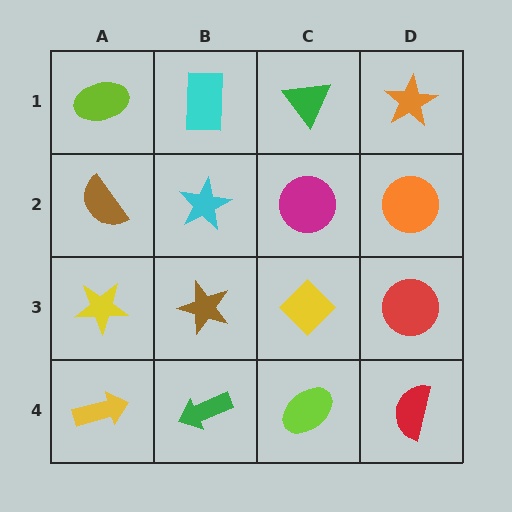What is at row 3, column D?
A red circle.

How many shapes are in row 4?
4 shapes.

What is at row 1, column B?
A cyan rectangle.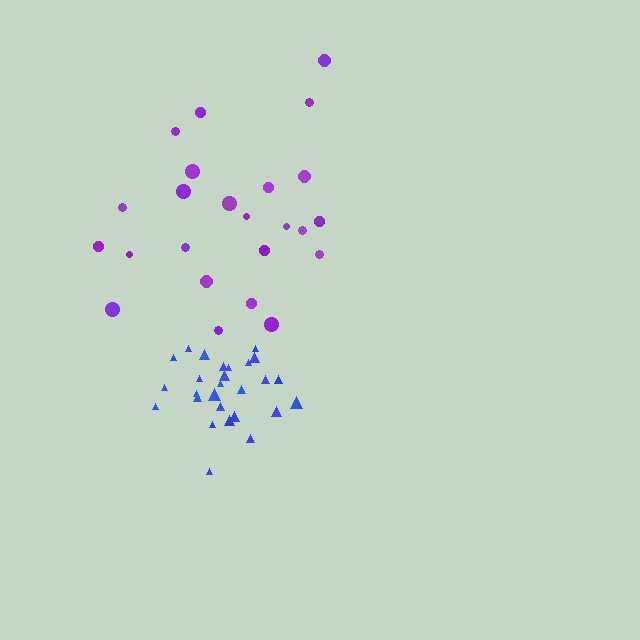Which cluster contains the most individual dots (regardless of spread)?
Blue (27).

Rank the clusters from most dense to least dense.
blue, purple.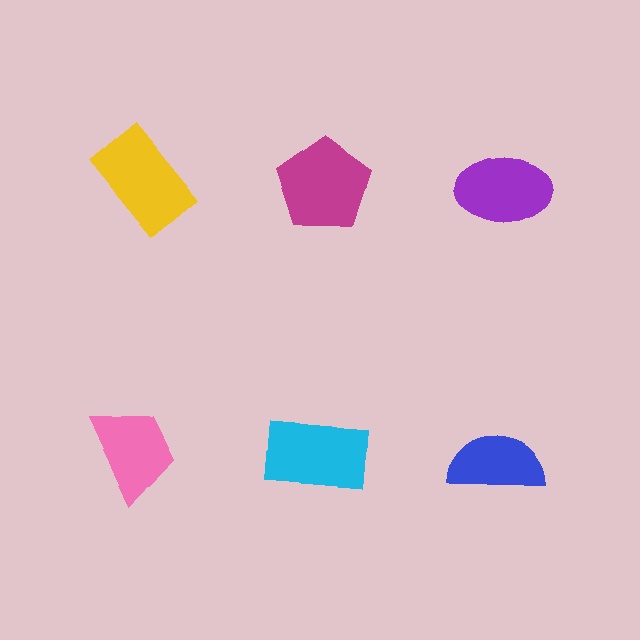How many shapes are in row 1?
3 shapes.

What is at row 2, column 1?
A pink trapezoid.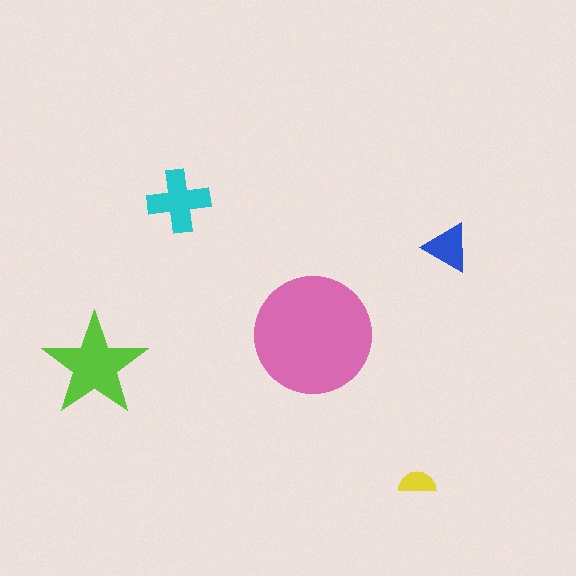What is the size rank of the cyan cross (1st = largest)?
3rd.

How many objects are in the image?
There are 5 objects in the image.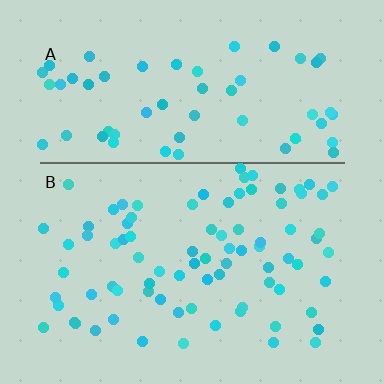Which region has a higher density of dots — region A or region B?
B (the bottom).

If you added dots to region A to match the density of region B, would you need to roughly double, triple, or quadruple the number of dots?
Approximately double.